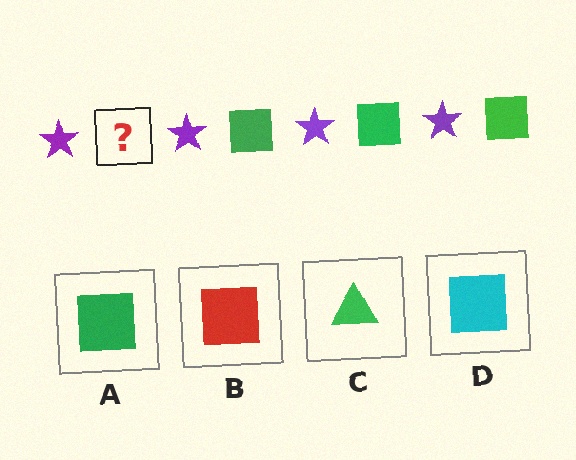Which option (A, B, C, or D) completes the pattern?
A.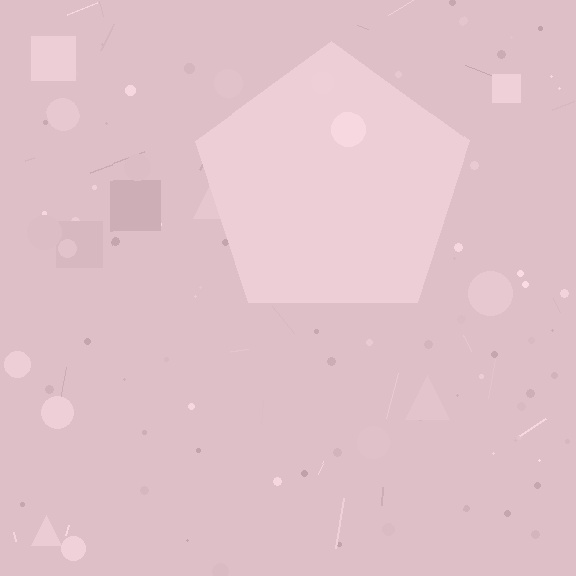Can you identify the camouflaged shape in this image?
The camouflaged shape is a pentagon.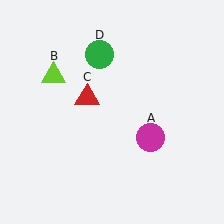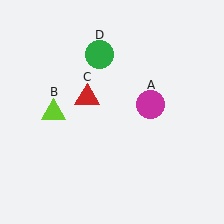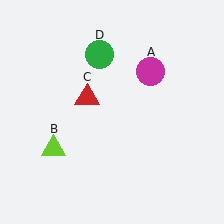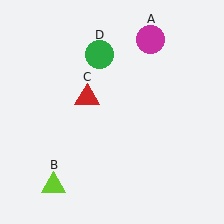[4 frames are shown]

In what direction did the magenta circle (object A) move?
The magenta circle (object A) moved up.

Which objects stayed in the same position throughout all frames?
Red triangle (object C) and green circle (object D) remained stationary.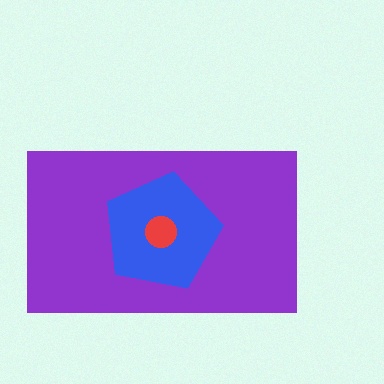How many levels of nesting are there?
3.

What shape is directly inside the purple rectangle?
The blue pentagon.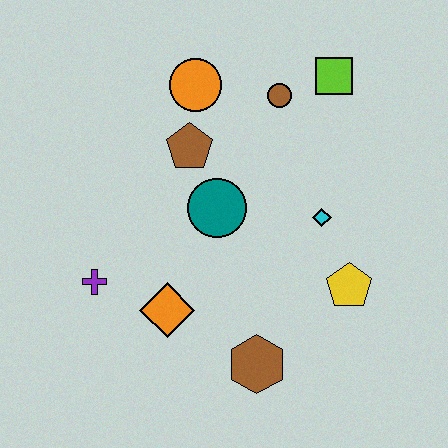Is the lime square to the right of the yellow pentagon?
No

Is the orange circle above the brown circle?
Yes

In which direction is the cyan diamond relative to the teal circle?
The cyan diamond is to the right of the teal circle.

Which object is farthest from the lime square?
The purple cross is farthest from the lime square.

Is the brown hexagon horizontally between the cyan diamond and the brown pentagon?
Yes